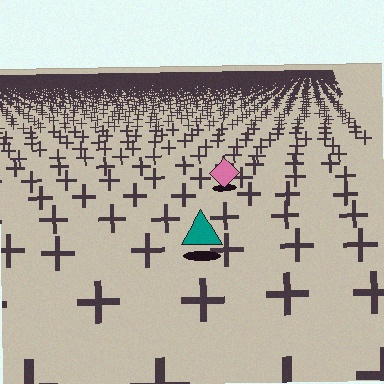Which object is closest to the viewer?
The teal triangle is closest. The texture marks near it are larger and more spread out.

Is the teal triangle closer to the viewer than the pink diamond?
Yes. The teal triangle is closer — you can tell from the texture gradient: the ground texture is coarser near it.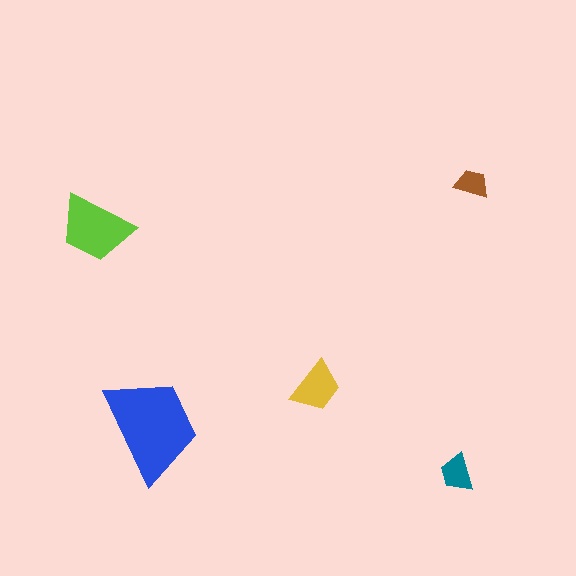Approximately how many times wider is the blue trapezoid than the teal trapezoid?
About 3 times wider.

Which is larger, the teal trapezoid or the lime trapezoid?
The lime one.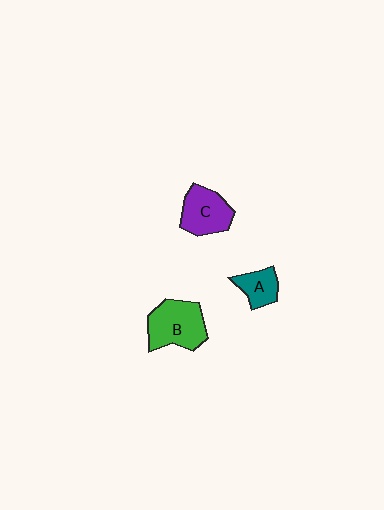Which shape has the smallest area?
Shape A (teal).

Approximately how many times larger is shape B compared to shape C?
Approximately 1.2 times.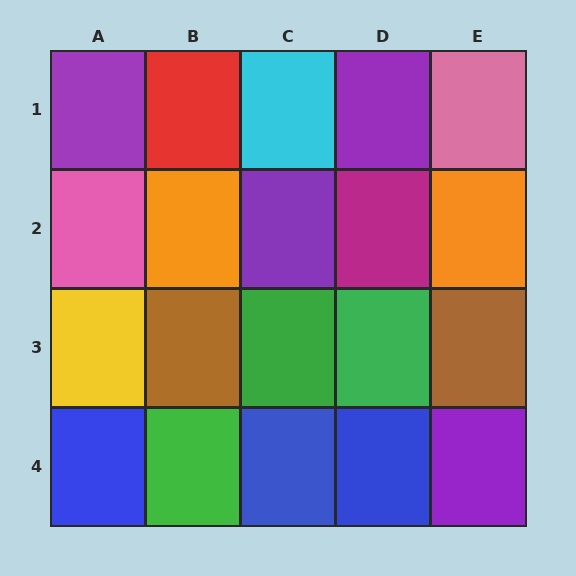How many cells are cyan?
1 cell is cyan.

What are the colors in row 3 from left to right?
Yellow, brown, green, green, brown.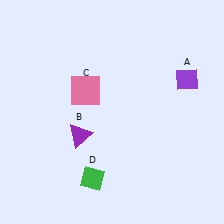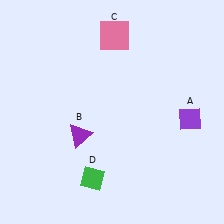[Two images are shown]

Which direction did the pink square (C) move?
The pink square (C) moved up.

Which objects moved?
The objects that moved are: the purple diamond (A), the pink square (C).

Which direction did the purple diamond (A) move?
The purple diamond (A) moved down.